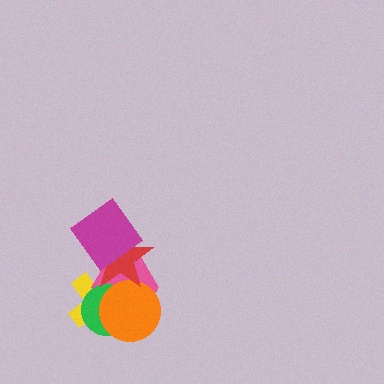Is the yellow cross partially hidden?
Yes, it is partially covered by another shape.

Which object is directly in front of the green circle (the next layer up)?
The orange circle is directly in front of the green circle.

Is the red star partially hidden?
Yes, it is partially covered by another shape.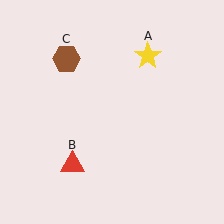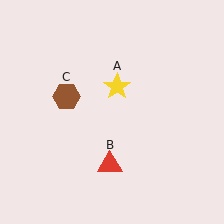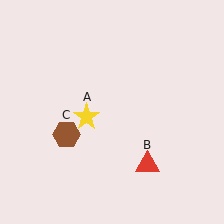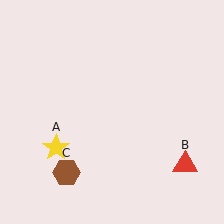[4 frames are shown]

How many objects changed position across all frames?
3 objects changed position: yellow star (object A), red triangle (object B), brown hexagon (object C).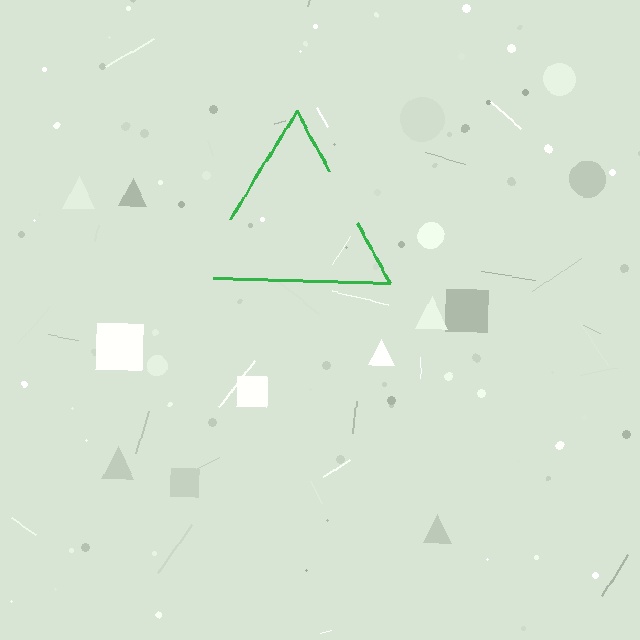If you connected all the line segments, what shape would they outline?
They would outline a triangle.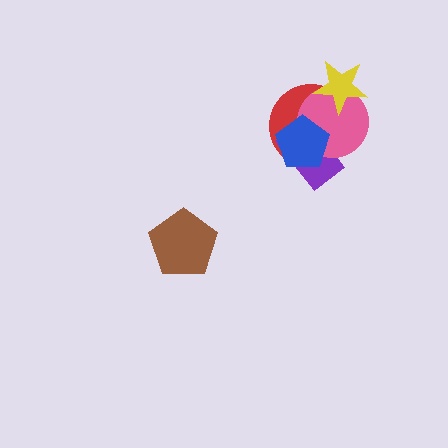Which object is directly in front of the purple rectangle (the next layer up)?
The pink circle is directly in front of the purple rectangle.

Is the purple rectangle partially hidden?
Yes, it is partially covered by another shape.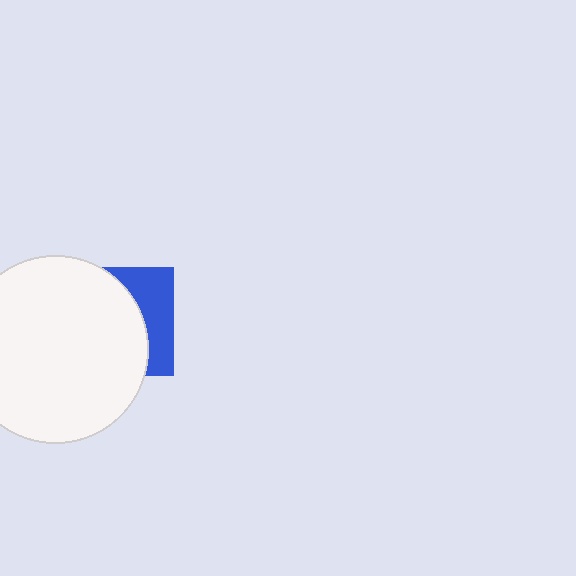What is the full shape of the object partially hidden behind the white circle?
The partially hidden object is a blue square.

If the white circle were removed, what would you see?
You would see the complete blue square.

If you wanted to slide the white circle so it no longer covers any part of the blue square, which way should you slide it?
Slide it left — that is the most direct way to separate the two shapes.